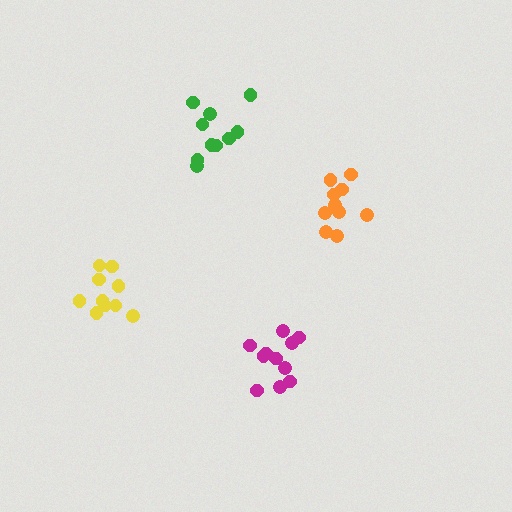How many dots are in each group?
Group 1: 11 dots, Group 2: 10 dots, Group 3: 10 dots, Group 4: 10 dots (41 total).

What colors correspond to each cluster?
The clusters are colored: magenta, green, orange, yellow.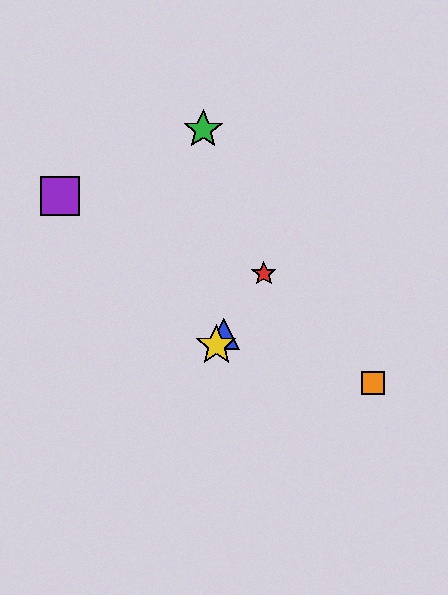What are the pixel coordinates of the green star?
The green star is at (203, 129).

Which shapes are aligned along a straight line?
The red star, the blue triangle, the yellow star are aligned along a straight line.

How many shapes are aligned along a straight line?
3 shapes (the red star, the blue triangle, the yellow star) are aligned along a straight line.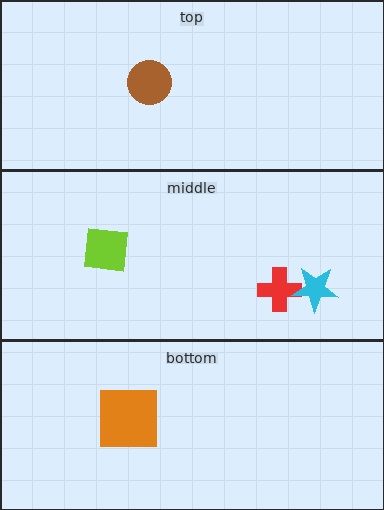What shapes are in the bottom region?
The orange square.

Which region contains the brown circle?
The top region.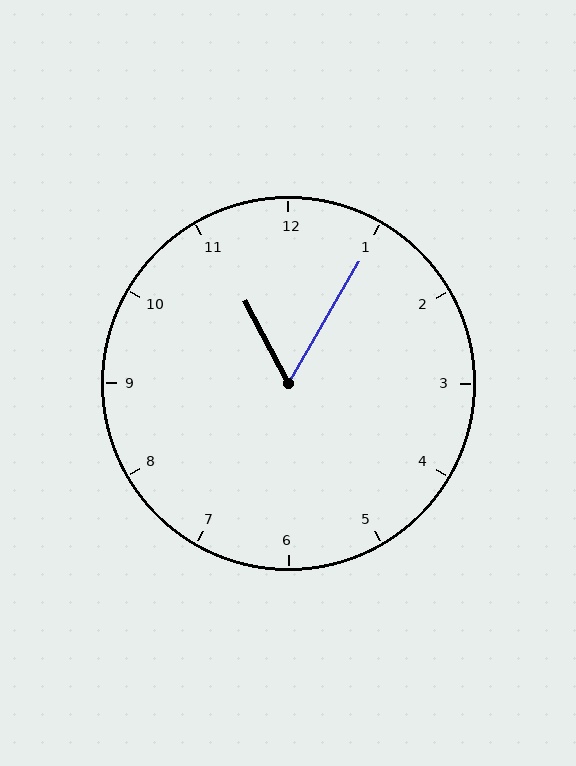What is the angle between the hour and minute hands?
Approximately 58 degrees.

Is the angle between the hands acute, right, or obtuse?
It is acute.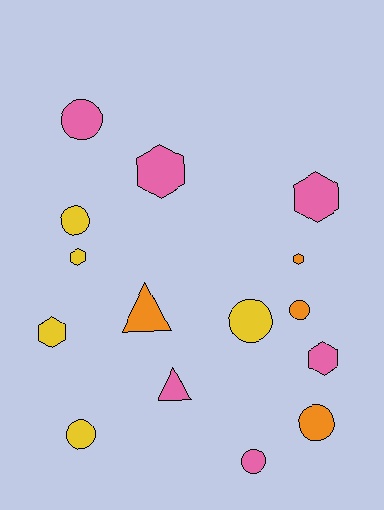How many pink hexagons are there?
There are 3 pink hexagons.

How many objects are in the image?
There are 15 objects.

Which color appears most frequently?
Pink, with 6 objects.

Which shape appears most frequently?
Circle, with 7 objects.